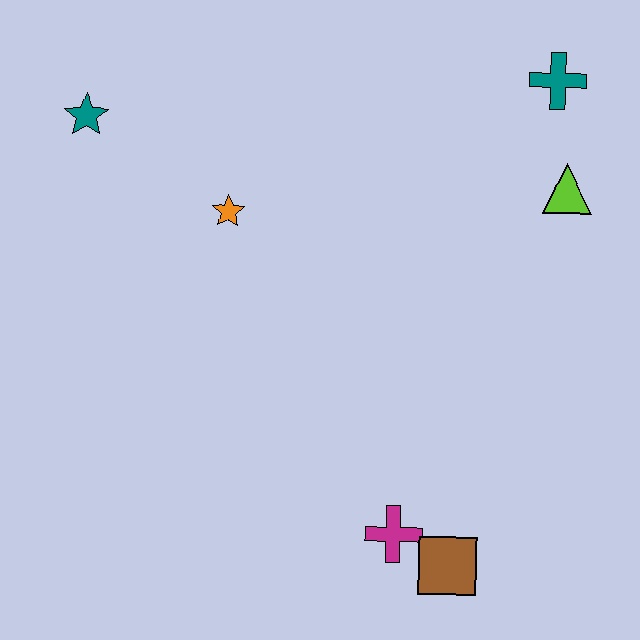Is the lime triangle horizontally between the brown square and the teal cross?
No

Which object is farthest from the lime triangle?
The teal star is farthest from the lime triangle.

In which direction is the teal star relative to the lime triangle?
The teal star is to the left of the lime triangle.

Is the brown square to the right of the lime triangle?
No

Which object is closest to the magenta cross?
The brown square is closest to the magenta cross.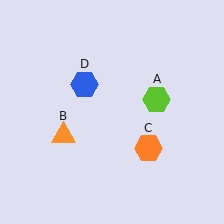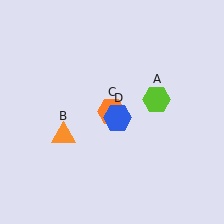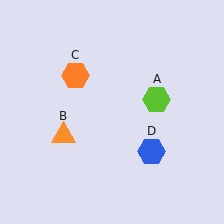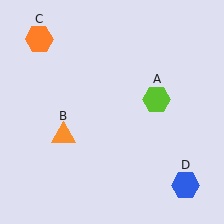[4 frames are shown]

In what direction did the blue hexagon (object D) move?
The blue hexagon (object D) moved down and to the right.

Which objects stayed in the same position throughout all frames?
Lime hexagon (object A) and orange triangle (object B) remained stationary.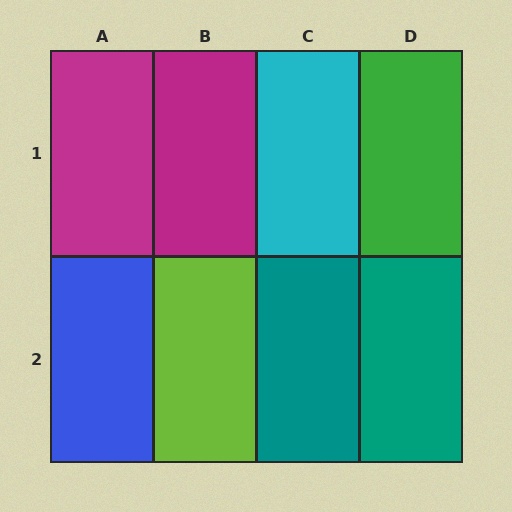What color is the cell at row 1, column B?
Magenta.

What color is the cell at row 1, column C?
Cyan.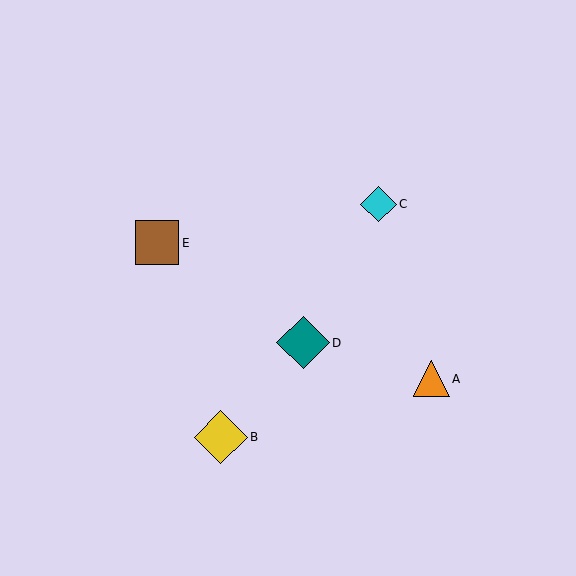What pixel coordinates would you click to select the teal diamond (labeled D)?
Click at (303, 343) to select the teal diamond D.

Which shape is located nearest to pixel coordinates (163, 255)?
The brown square (labeled E) at (157, 243) is nearest to that location.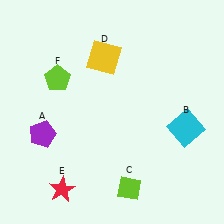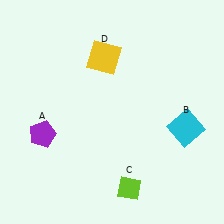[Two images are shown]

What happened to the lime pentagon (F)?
The lime pentagon (F) was removed in Image 2. It was in the top-left area of Image 1.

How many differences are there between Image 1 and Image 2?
There are 2 differences between the two images.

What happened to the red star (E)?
The red star (E) was removed in Image 2. It was in the bottom-left area of Image 1.